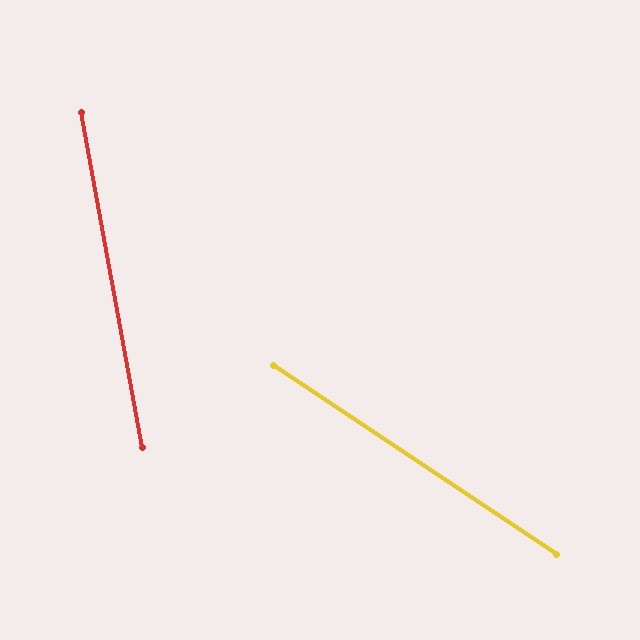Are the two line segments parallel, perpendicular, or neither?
Neither parallel nor perpendicular — they differ by about 46°.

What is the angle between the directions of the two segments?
Approximately 46 degrees.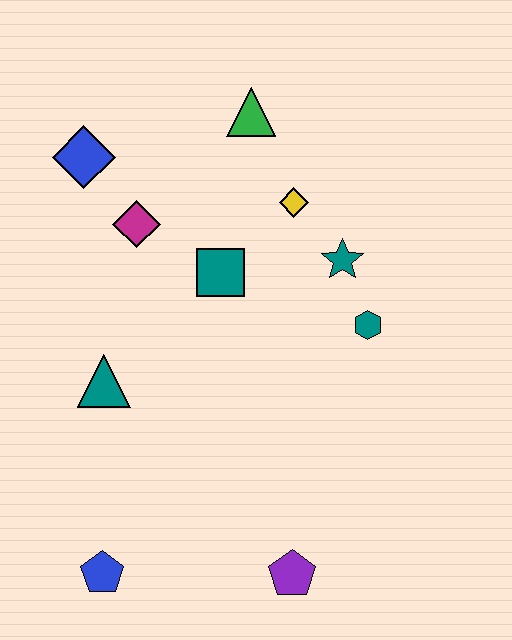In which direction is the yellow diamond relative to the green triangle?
The yellow diamond is below the green triangle.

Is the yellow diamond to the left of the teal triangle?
No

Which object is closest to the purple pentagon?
The blue pentagon is closest to the purple pentagon.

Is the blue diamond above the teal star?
Yes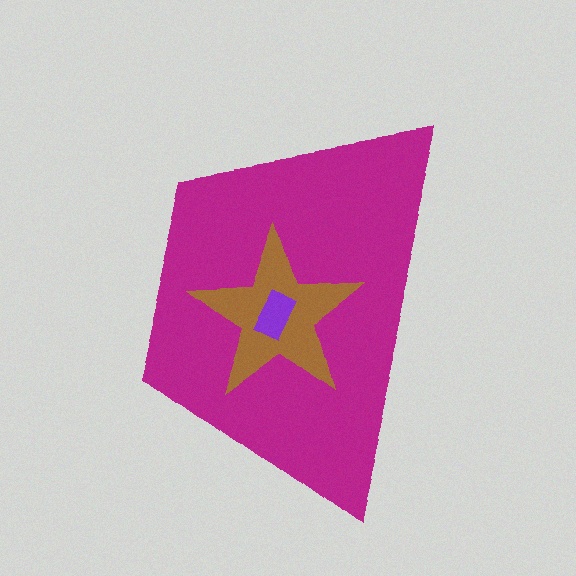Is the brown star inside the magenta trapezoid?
Yes.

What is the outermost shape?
The magenta trapezoid.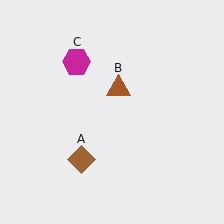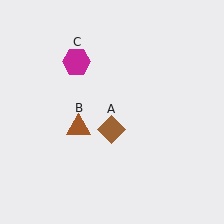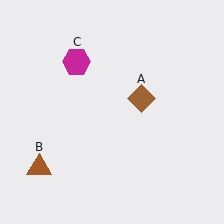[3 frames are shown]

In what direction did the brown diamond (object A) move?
The brown diamond (object A) moved up and to the right.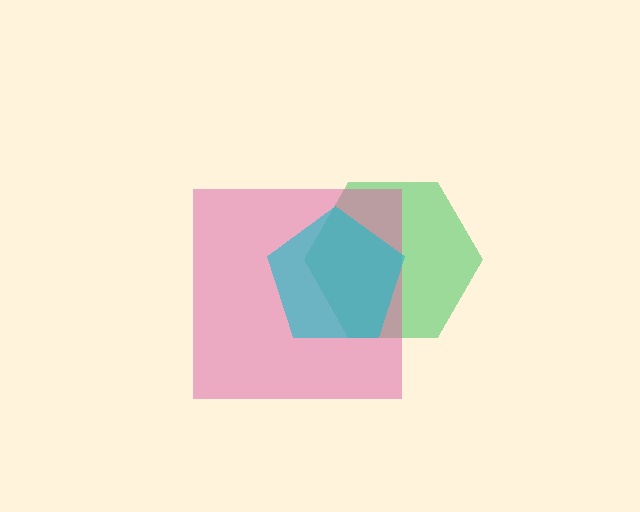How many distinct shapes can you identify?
There are 3 distinct shapes: a green hexagon, a pink square, a cyan pentagon.